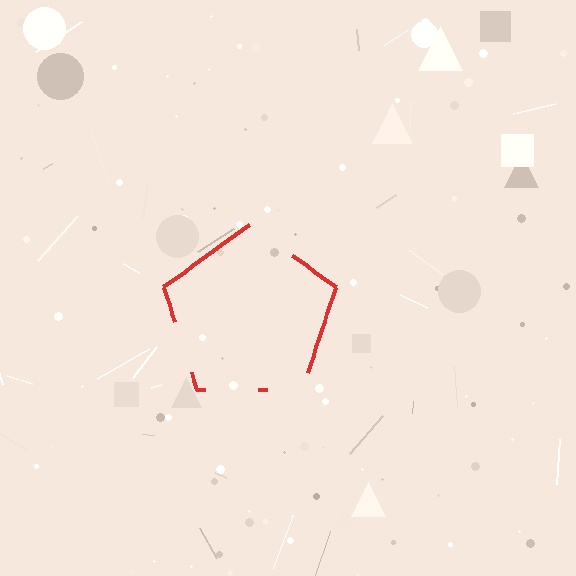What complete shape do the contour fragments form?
The contour fragments form a pentagon.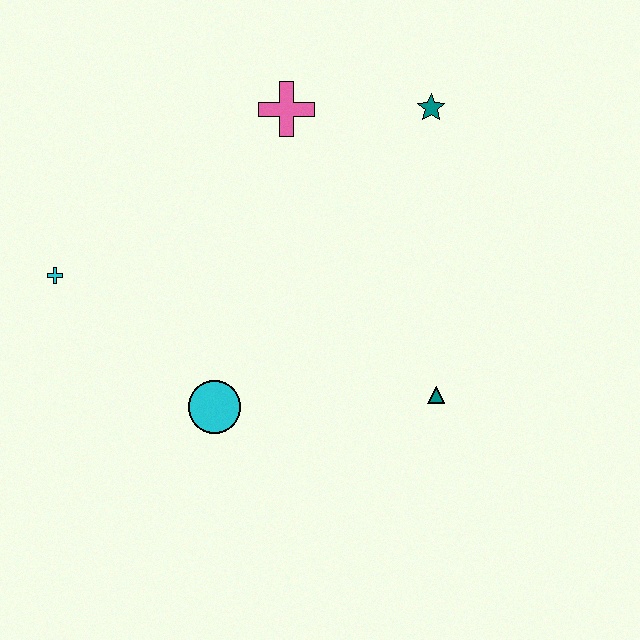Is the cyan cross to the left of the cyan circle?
Yes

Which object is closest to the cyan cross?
The cyan circle is closest to the cyan cross.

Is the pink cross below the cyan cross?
No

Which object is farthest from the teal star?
The cyan cross is farthest from the teal star.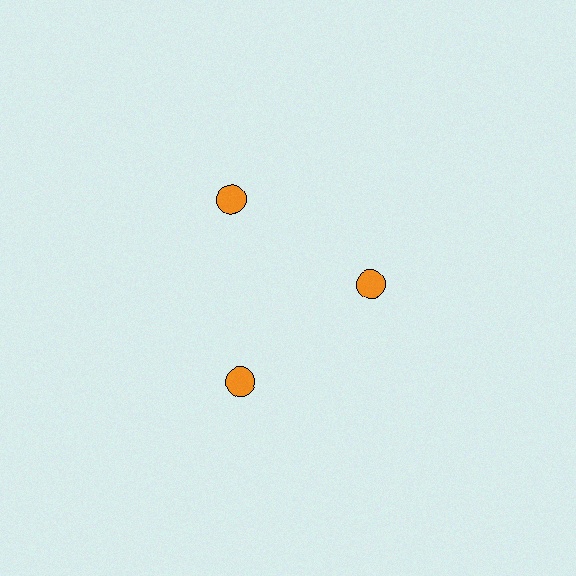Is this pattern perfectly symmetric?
No. The 3 orange circles are arranged in a ring, but one element near the 3 o'clock position is pulled inward toward the center, breaking the 3-fold rotational symmetry.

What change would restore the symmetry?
The symmetry would be restored by moving it outward, back onto the ring so that all 3 circles sit at equal angles and equal distance from the center.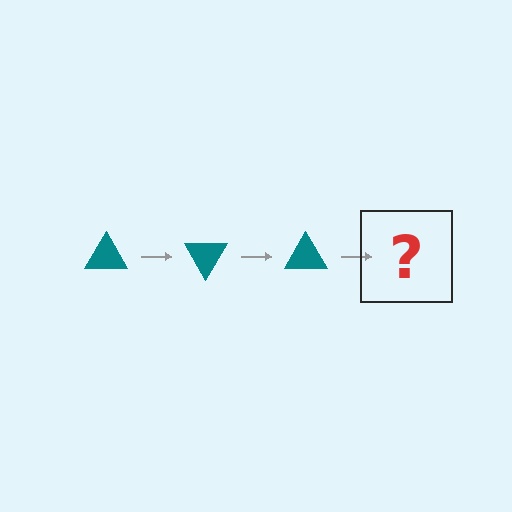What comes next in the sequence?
The next element should be a teal triangle rotated 180 degrees.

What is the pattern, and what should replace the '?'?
The pattern is that the triangle rotates 60 degrees each step. The '?' should be a teal triangle rotated 180 degrees.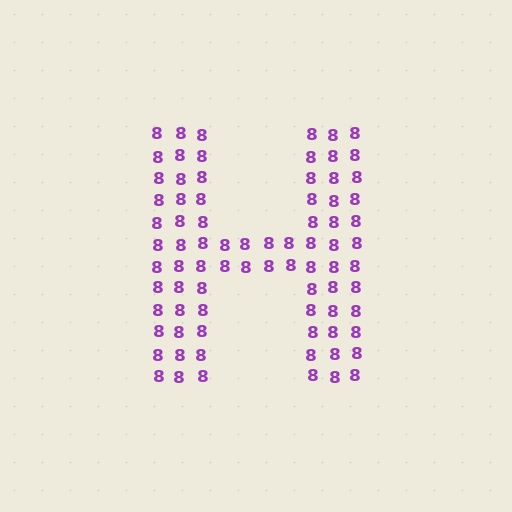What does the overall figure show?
The overall figure shows the letter H.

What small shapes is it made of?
It is made of small digit 8's.